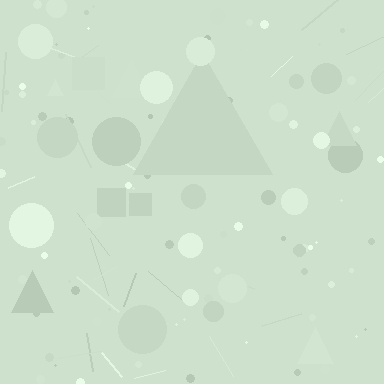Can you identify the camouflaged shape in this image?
The camouflaged shape is a triangle.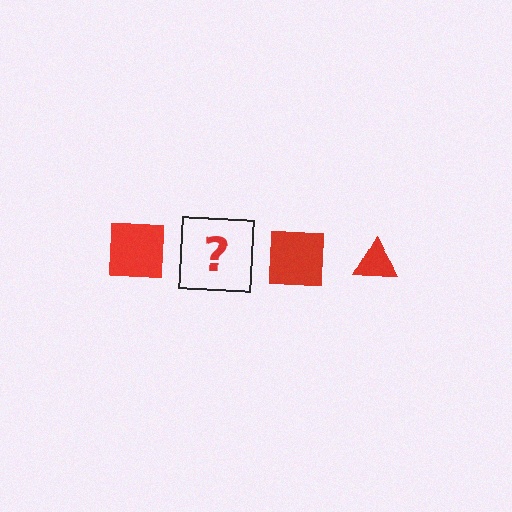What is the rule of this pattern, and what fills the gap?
The rule is that the pattern cycles through square, triangle shapes in red. The gap should be filled with a red triangle.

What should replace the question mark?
The question mark should be replaced with a red triangle.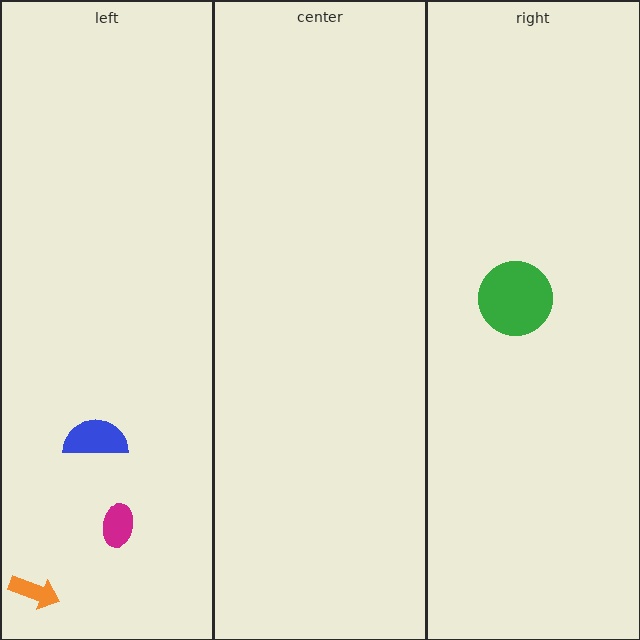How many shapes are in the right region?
1.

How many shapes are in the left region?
3.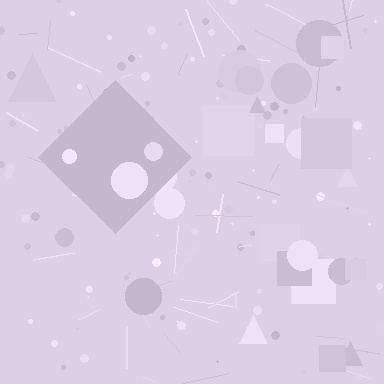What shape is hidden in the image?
A diamond is hidden in the image.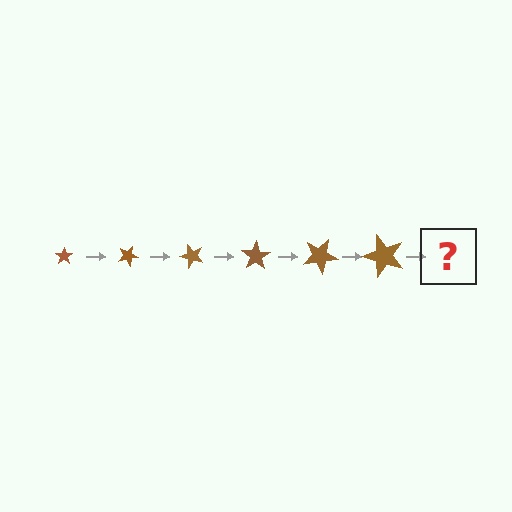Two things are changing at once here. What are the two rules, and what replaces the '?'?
The two rules are that the star grows larger each step and it rotates 25 degrees each step. The '?' should be a star, larger than the previous one and rotated 150 degrees from the start.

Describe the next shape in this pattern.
It should be a star, larger than the previous one and rotated 150 degrees from the start.